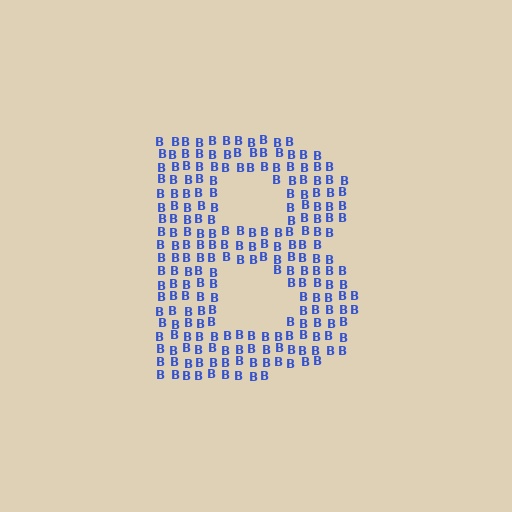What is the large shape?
The large shape is the letter B.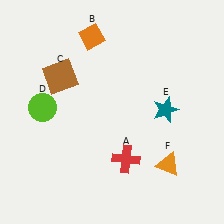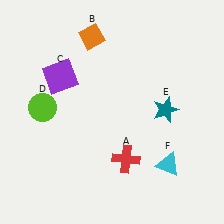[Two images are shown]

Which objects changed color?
C changed from brown to purple. F changed from orange to cyan.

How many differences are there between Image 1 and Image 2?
There are 2 differences between the two images.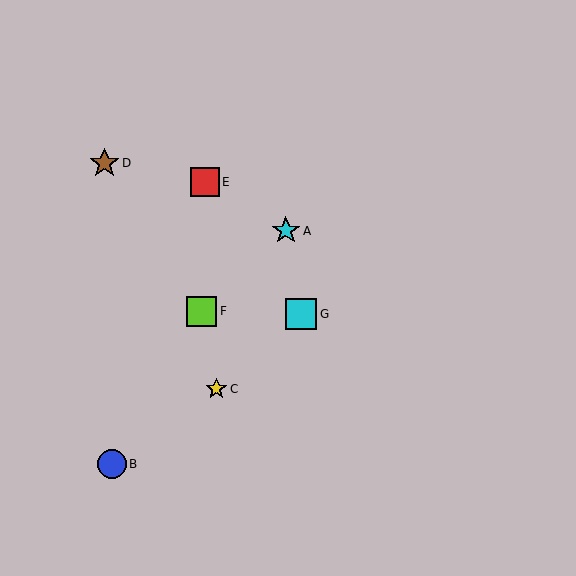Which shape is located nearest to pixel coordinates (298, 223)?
The cyan star (labeled A) at (286, 231) is nearest to that location.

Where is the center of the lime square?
The center of the lime square is at (202, 311).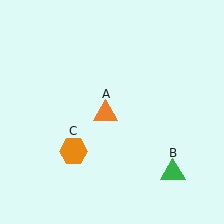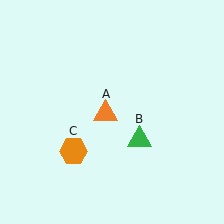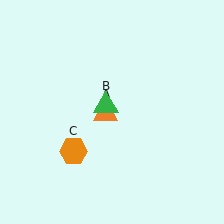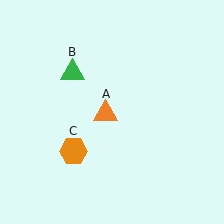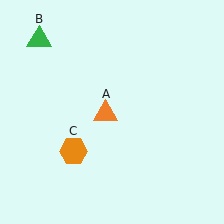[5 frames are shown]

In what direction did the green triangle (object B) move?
The green triangle (object B) moved up and to the left.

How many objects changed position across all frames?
1 object changed position: green triangle (object B).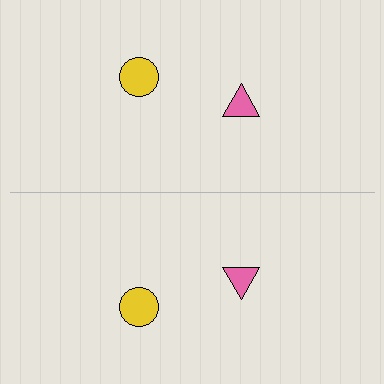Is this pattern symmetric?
Yes, this pattern has bilateral (reflection) symmetry.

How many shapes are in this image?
There are 4 shapes in this image.